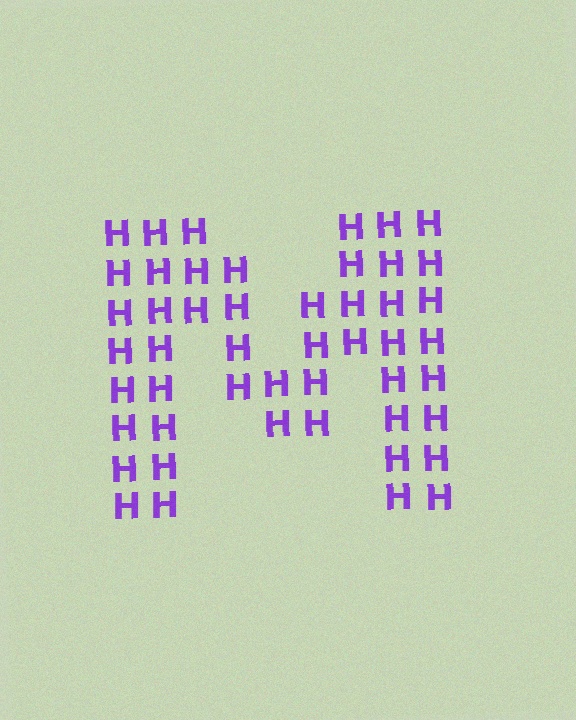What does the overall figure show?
The overall figure shows the letter M.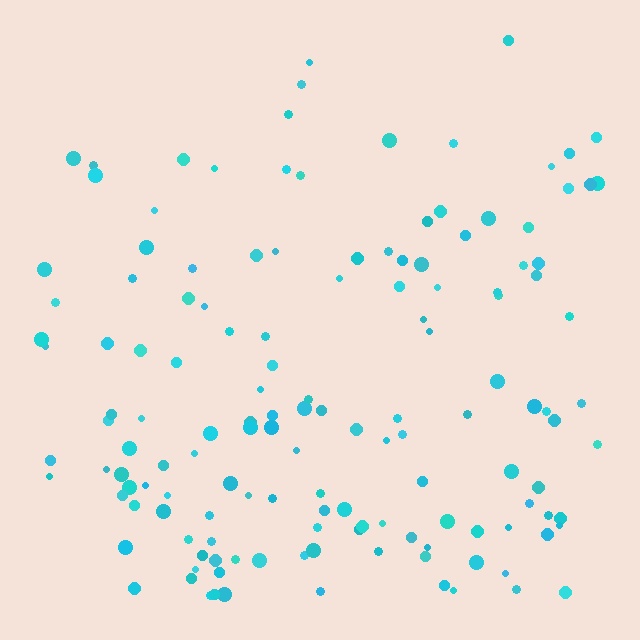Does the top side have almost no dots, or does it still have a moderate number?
Still a moderate number, just noticeably fewer than the bottom.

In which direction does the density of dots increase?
From top to bottom, with the bottom side densest.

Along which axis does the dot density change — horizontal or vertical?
Vertical.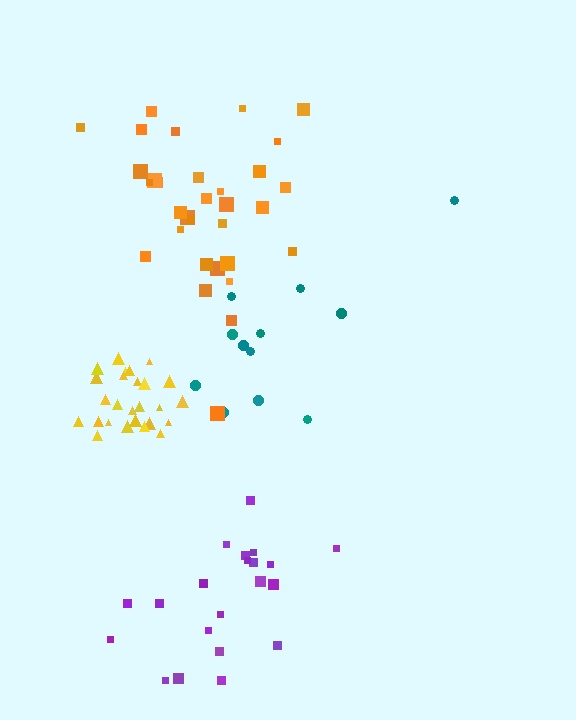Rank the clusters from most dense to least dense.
yellow, orange, purple, teal.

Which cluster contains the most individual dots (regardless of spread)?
Orange (32).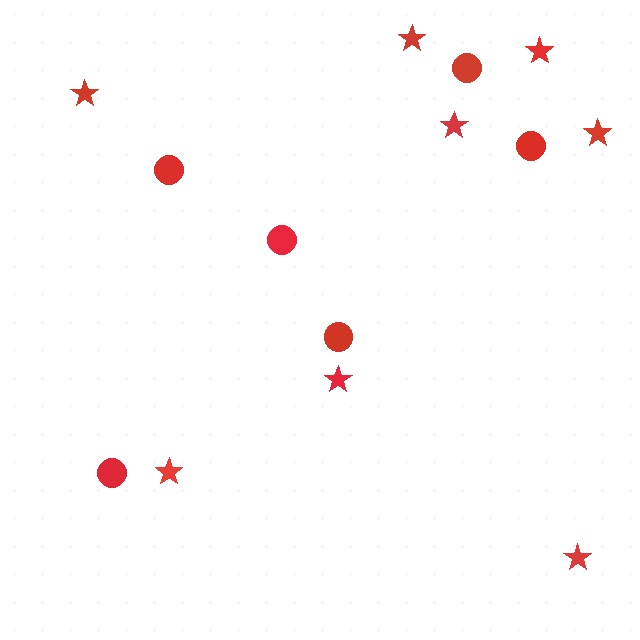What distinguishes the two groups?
There are 2 groups: one group of stars (8) and one group of circles (6).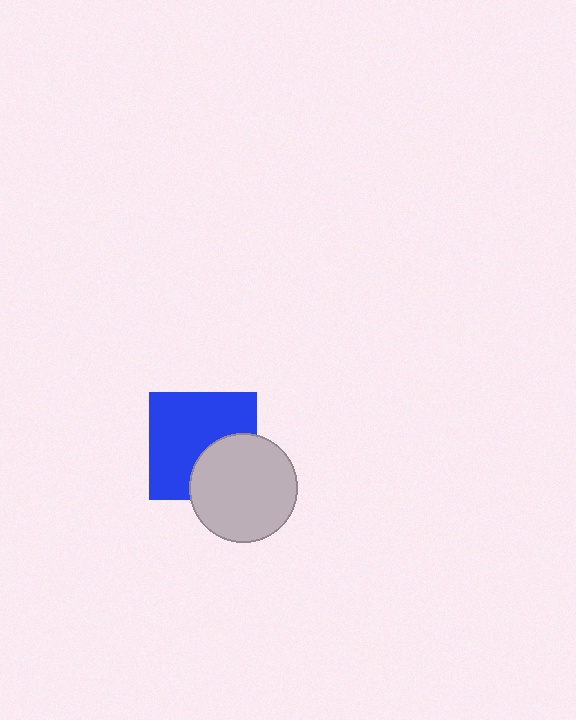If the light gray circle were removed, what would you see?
You would see the complete blue square.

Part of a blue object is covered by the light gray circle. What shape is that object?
It is a square.